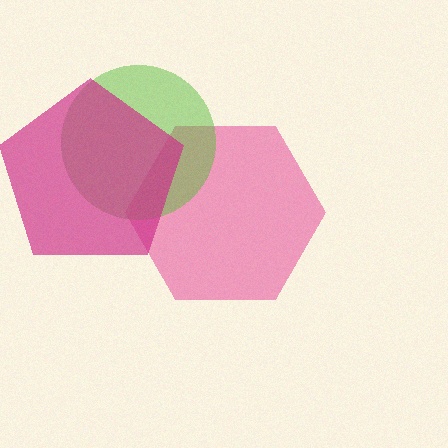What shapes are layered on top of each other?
The layered shapes are: a pink hexagon, a lime circle, a magenta pentagon.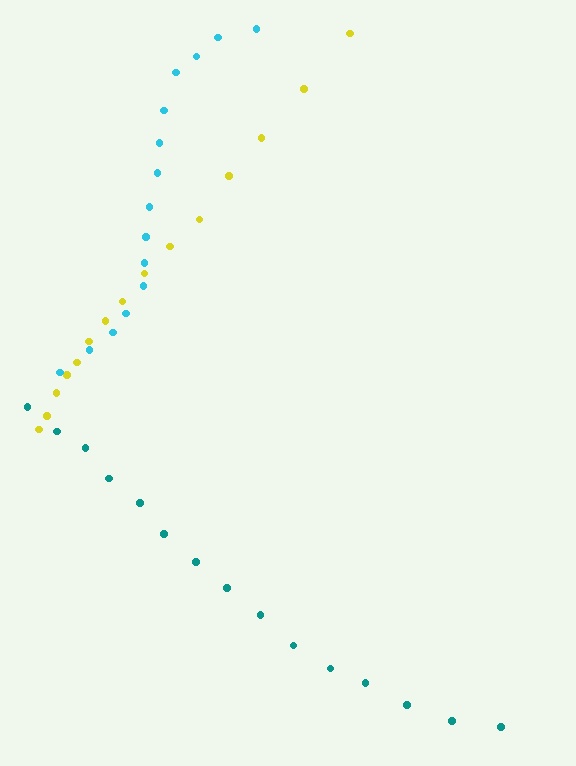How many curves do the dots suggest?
There are 3 distinct paths.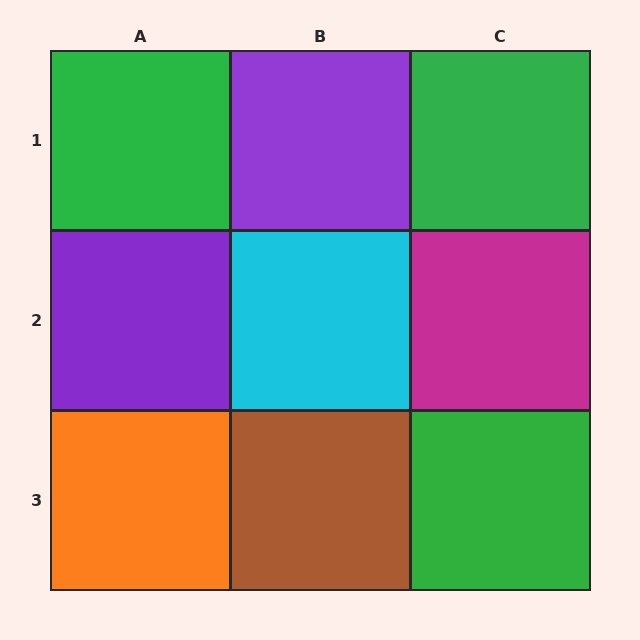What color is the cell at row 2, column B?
Cyan.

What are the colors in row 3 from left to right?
Orange, brown, green.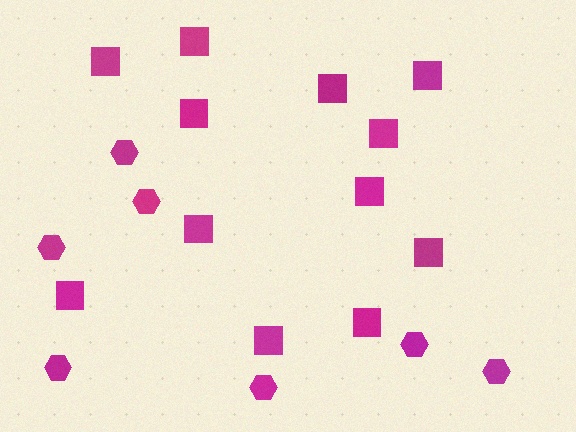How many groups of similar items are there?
There are 2 groups: one group of squares (12) and one group of hexagons (7).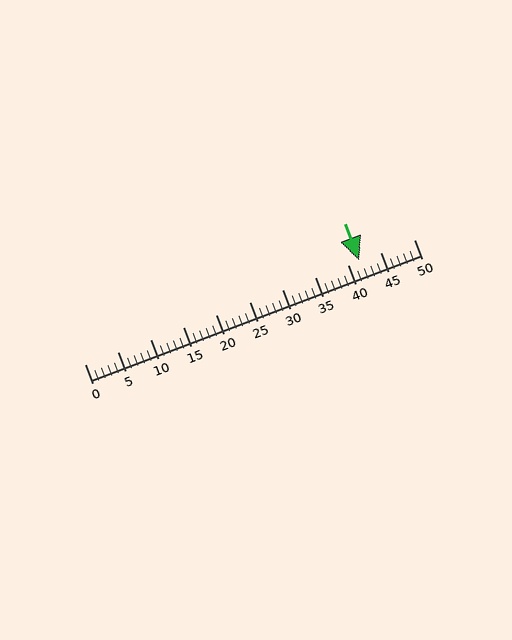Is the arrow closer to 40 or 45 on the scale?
The arrow is closer to 40.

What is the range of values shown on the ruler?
The ruler shows values from 0 to 50.